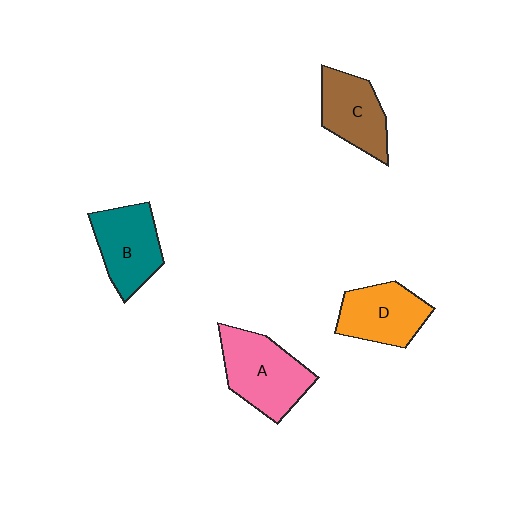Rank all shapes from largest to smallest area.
From largest to smallest: A (pink), B (teal), D (orange), C (brown).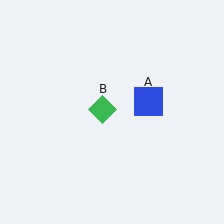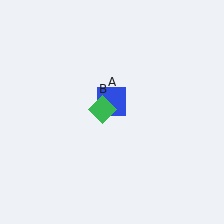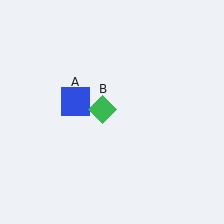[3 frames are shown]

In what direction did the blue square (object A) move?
The blue square (object A) moved left.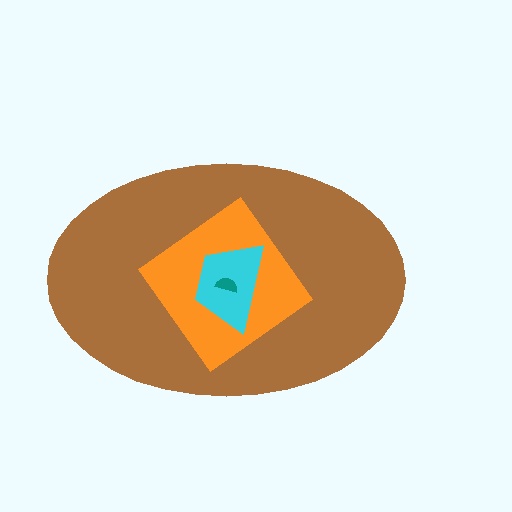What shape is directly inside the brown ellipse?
The orange diamond.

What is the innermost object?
The teal semicircle.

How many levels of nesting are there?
4.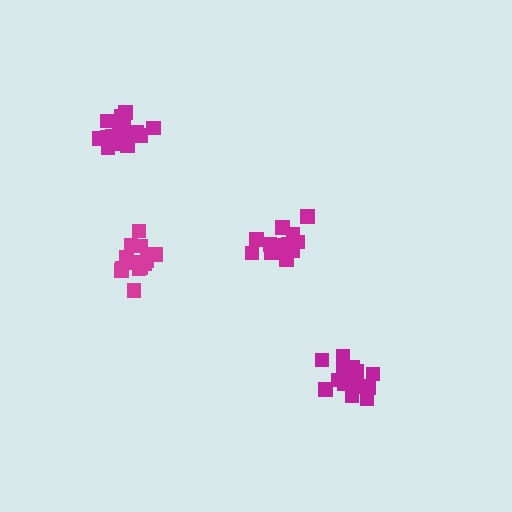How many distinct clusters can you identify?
There are 4 distinct clusters.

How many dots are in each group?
Group 1: 15 dots, Group 2: 16 dots, Group 3: 19 dots, Group 4: 18 dots (68 total).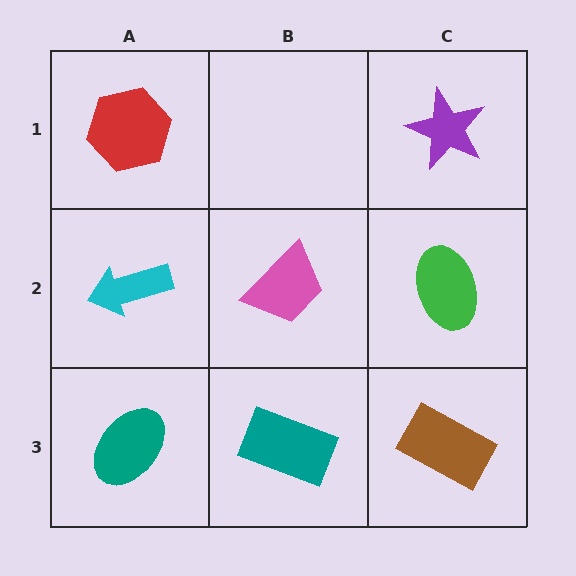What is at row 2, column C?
A green ellipse.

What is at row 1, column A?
A red hexagon.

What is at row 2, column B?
A pink trapezoid.